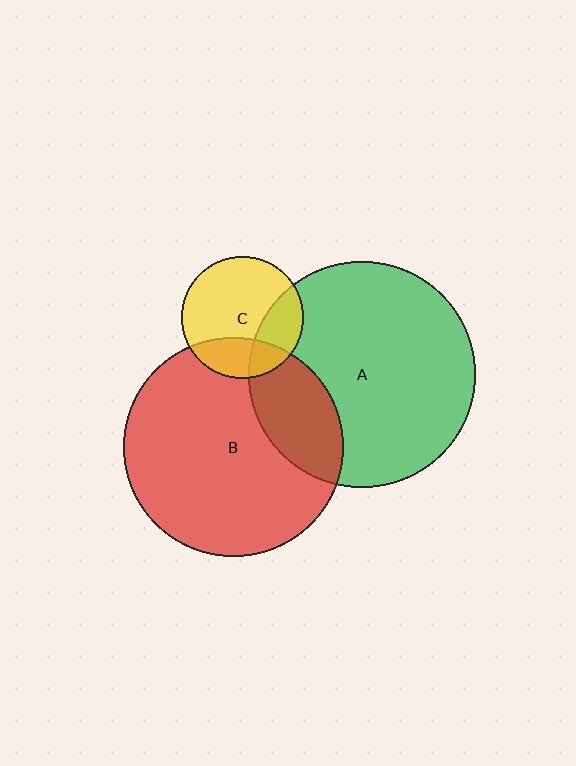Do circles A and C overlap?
Yes.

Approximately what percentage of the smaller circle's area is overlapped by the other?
Approximately 25%.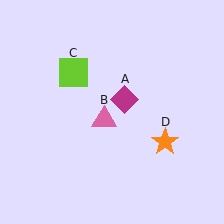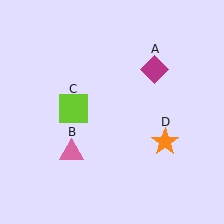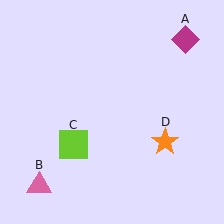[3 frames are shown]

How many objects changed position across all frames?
3 objects changed position: magenta diamond (object A), pink triangle (object B), lime square (object C).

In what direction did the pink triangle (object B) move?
The pink triangle (object B) moved down and to the left.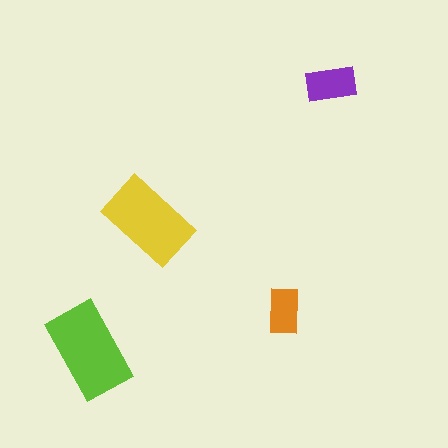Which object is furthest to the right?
The purple rectangle is rightmost.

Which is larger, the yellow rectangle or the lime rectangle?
The lime one.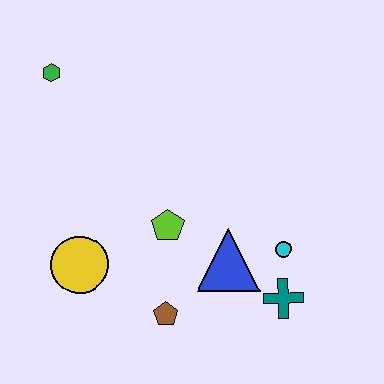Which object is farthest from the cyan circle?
The green hexagon is farthest from the cyan circle.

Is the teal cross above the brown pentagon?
Yes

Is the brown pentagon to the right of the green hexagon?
Yes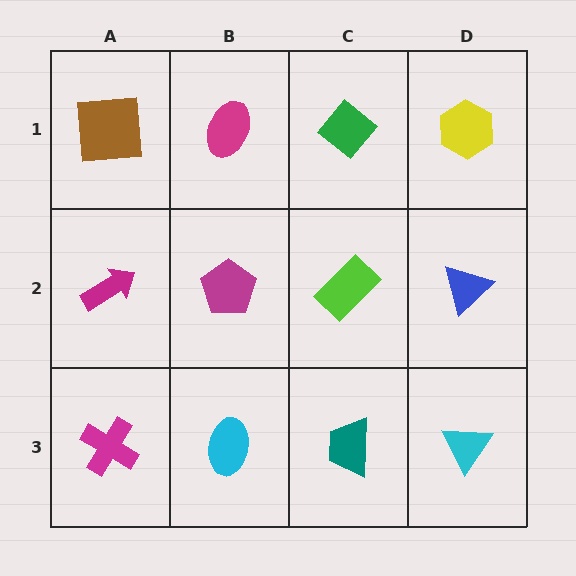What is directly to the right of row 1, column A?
A magenta ellipse.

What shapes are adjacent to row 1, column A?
A magenta arrow (row 2, column A), a magenta ellipse (row 1, column B).